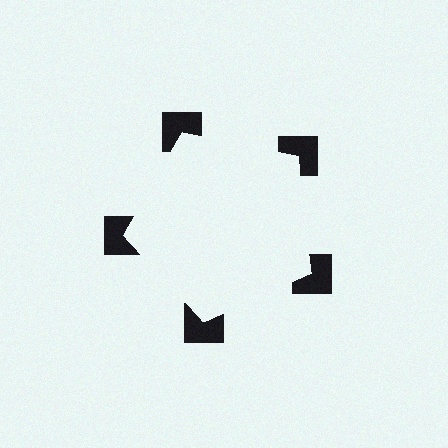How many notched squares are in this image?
There are 5 — one at each vertex of the illusory pentagon.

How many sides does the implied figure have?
5 sides.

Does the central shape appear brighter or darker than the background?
It typically appears slightly brighter than the background, even though no actual brightness change is drawn.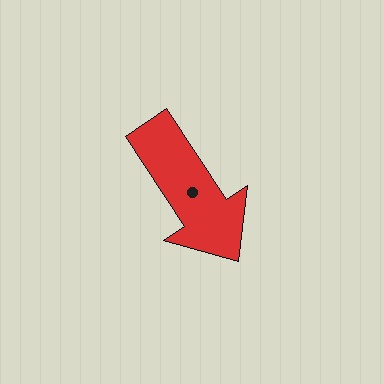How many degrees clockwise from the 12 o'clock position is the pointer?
Approximately 147 degrees.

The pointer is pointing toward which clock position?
Roughly 5 o'clock.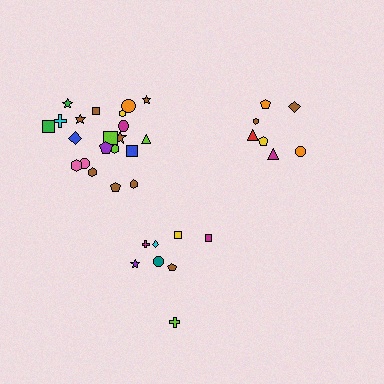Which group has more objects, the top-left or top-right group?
The top-left group.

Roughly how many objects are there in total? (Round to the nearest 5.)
Roughly 35 objects in total.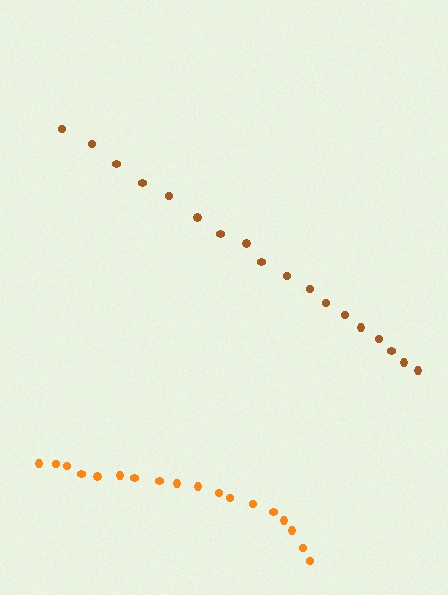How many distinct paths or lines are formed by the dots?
There are 2 distinct paths.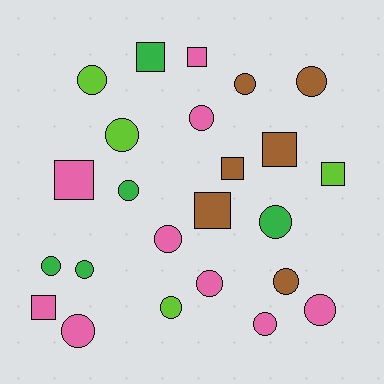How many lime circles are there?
There are 3 lime circles.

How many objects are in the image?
There are 24 objects.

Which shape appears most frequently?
Circle, with 16 objects.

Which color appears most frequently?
Pink, with 9 objects.